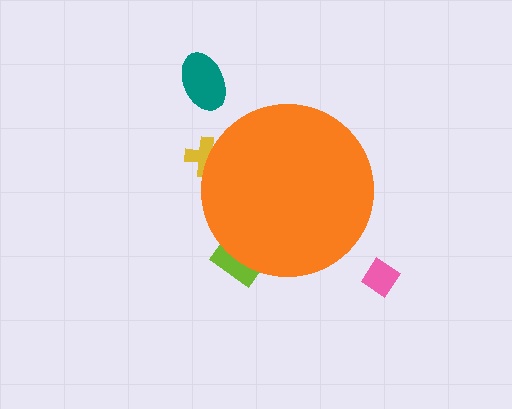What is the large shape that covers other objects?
An orange circle.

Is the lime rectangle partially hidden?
Yes, the lime rectangle is partially hidden behind the orange circle.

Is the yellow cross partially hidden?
Yes, the yellow cross is partially hidden behind the orange circle.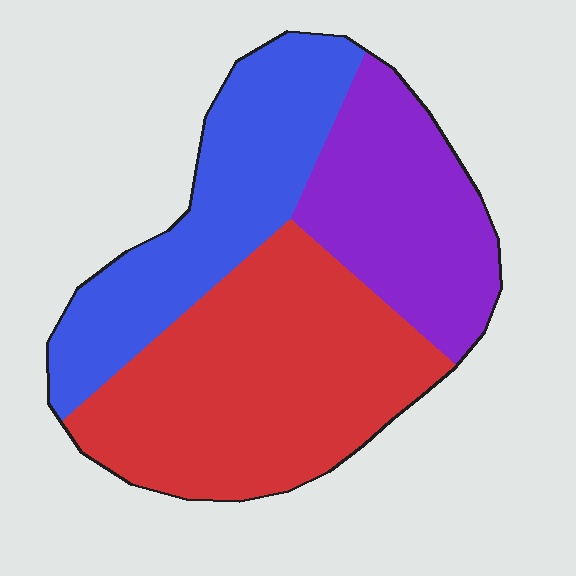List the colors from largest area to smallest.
From largest to smallest: red, blue, purple.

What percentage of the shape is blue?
Blue takes up about one third (1/3) of the shape.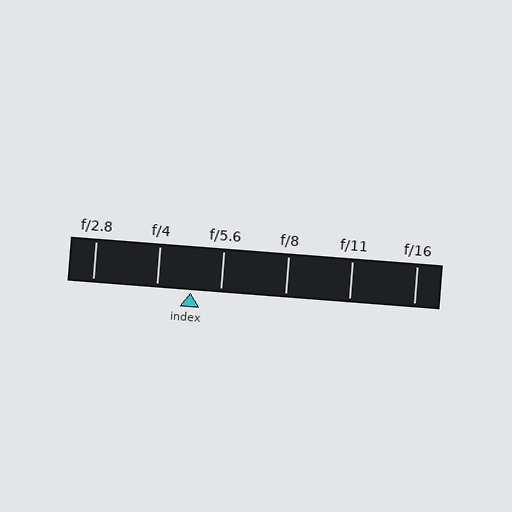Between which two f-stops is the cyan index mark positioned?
The index mark is between f/4 and f/5.6.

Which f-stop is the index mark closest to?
The index mark is closest to f/5.6.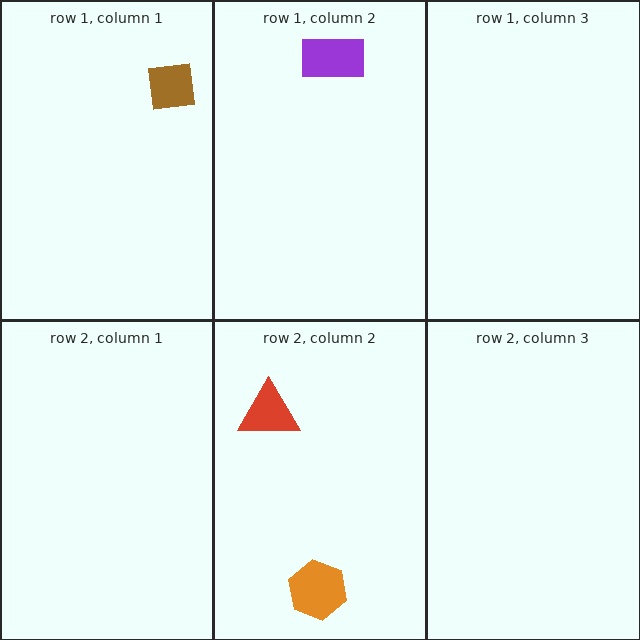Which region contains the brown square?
The row 1, column 1 region.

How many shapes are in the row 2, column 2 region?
2.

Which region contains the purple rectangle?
The row 1, column 2 region.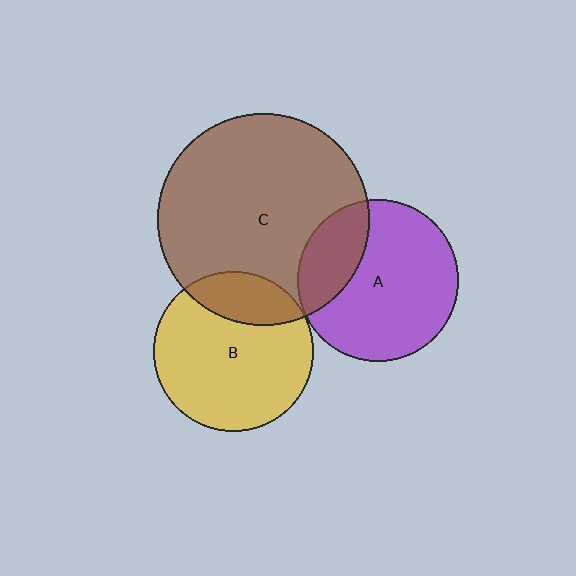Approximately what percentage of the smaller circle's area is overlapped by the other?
Approximately 20%.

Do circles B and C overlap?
Yes.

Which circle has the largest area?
Circle C (brown).